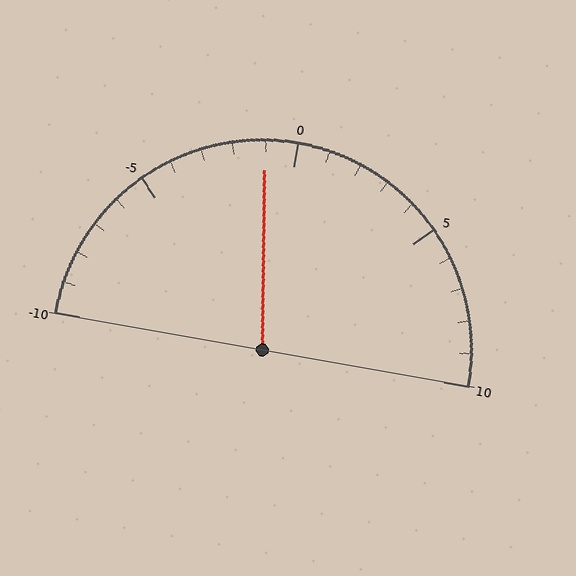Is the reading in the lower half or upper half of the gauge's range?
The reading is in the lower half of the range (-10 to 10).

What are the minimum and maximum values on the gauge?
The gauge ranges from -10 to 10.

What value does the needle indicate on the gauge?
The needle indicates approximately -1.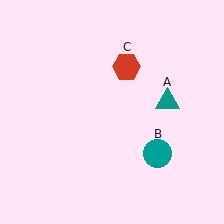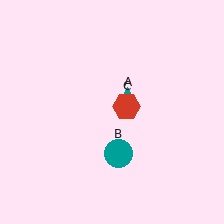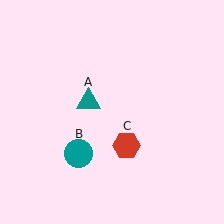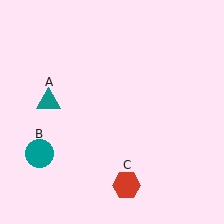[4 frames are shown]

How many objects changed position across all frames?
3 objects changed position: teal triangle (object A), teal circle (object B), red hexagon (object C).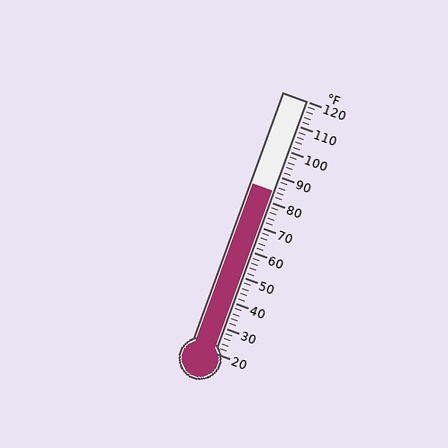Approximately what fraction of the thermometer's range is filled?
The thermometer is filled to approximately 65% of its range.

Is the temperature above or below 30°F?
The temperature is above 30°F.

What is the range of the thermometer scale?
The thermometer scale ranges from 20°F to 120°F.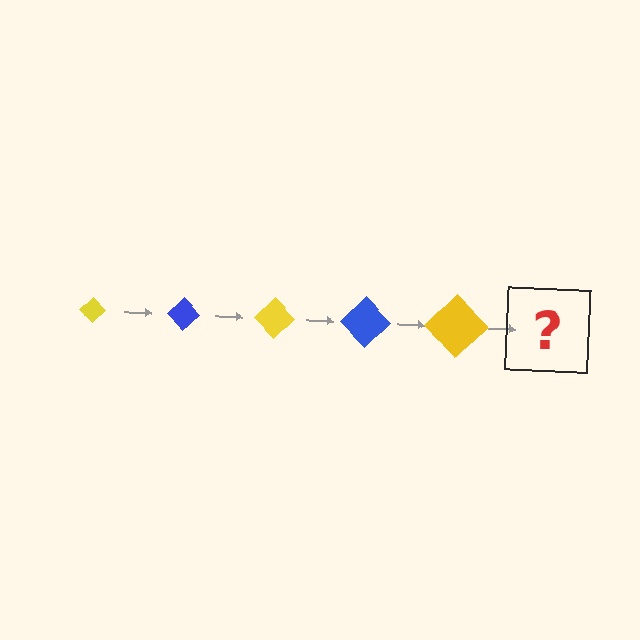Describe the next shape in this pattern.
It should be a blue diamond, larger than the previous one.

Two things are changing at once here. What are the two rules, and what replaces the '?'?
The two rules are that the diamond grows larger each step and the color cycles through yellow and blue. The '?' should be a blue diamond, larger than the previous one.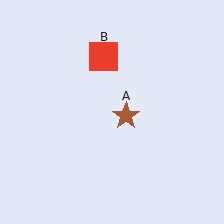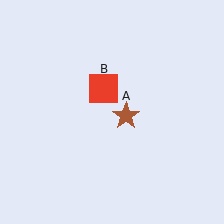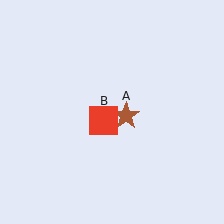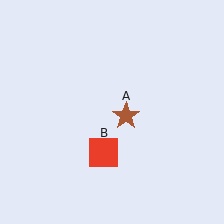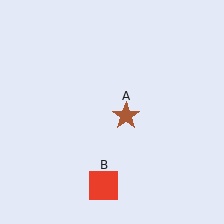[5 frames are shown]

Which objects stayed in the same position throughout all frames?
Brown star (object A) remained stationary.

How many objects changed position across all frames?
1 object changed position: red square (object B).